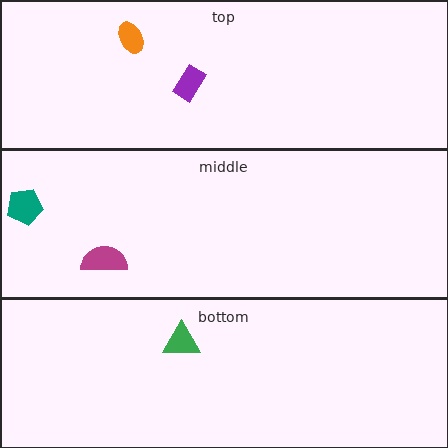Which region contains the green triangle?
The bottom region.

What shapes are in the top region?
The orange ellipse, the purple rectangle.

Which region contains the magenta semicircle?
The middle region.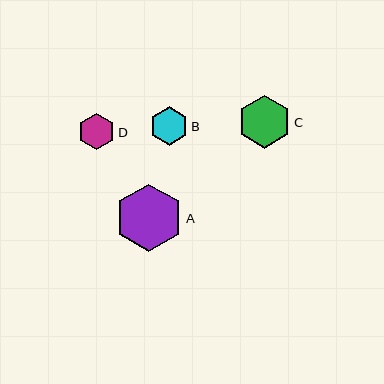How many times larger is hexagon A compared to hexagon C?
Hexagon A is approximately 1.3 times the size of hexagon C.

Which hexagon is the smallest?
Hexagon D is the smallest with a size of approximately 37 pixels.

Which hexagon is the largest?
Hexagon A is the largest with a size of approximately 68 pixels.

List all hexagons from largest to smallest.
From largest to smallest: A, C, B, D.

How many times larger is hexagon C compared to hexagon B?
Hexagon C is approximately 1.4 times the size of hexagon B.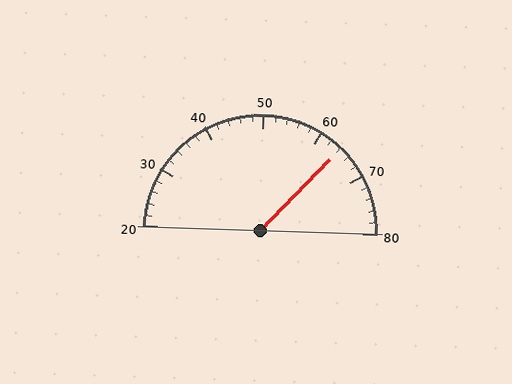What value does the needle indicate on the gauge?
The needle indicates approximately 64.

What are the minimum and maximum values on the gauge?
The gauge ranges from 20 to 80.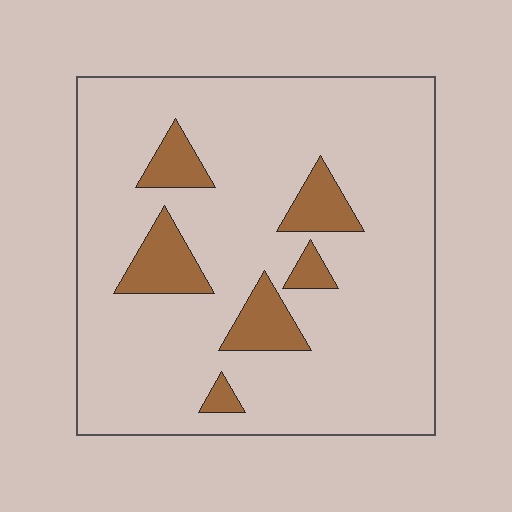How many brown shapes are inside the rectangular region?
6.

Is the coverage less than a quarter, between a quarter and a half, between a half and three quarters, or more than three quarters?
Less than a quarter.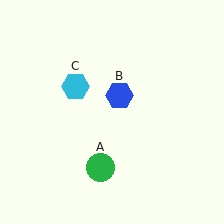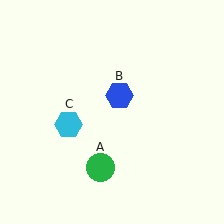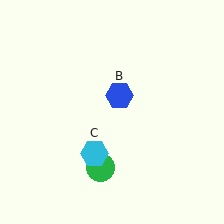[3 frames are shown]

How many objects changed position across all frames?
1 object changed position: cyan hexagon (object C).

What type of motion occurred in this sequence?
The cyan hexagon (object C) rotated counterclockwise around the center of the scene.